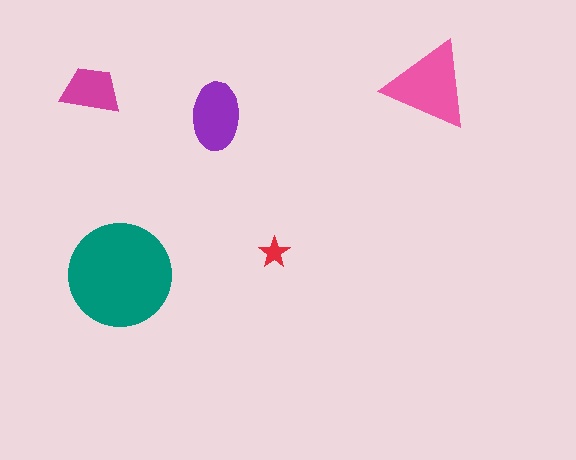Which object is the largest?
The teal circle.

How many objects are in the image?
There are 5 objects in the image.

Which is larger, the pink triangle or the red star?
The pink triangle.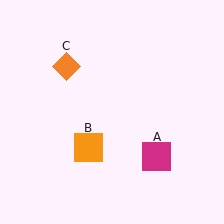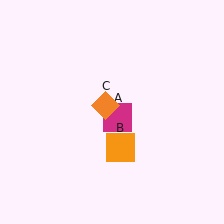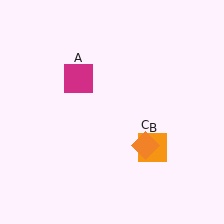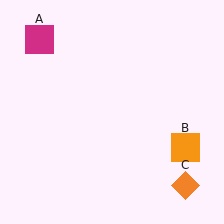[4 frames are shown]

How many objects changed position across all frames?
3 objects changed position: magenta square (object A), orange square (object B), orange diamond (object C).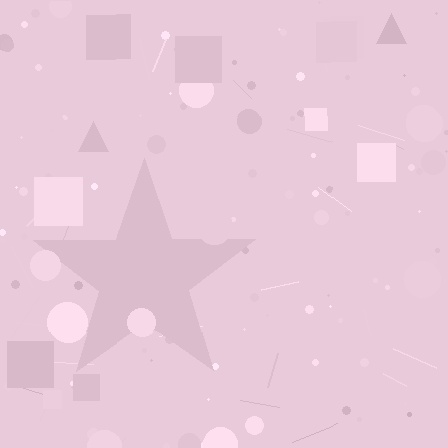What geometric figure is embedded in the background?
A star is embedded in the background.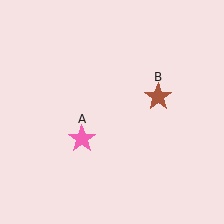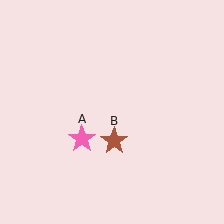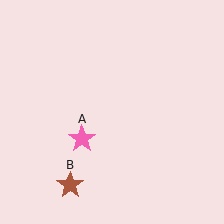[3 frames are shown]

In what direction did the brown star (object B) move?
The brown star (object B) moved down and to the left.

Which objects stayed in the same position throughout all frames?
Pink star (object A) remained stationary.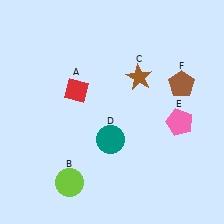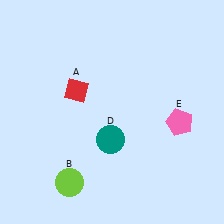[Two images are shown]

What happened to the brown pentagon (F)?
The brown pentagon (F) was removed in Image 2. It was in the top-right area of Image 1.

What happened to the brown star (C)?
The brown star (C) was removed in Image 2. It was in the top-right area of Image 1.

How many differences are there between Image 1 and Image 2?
There are 2 differences between the two images.